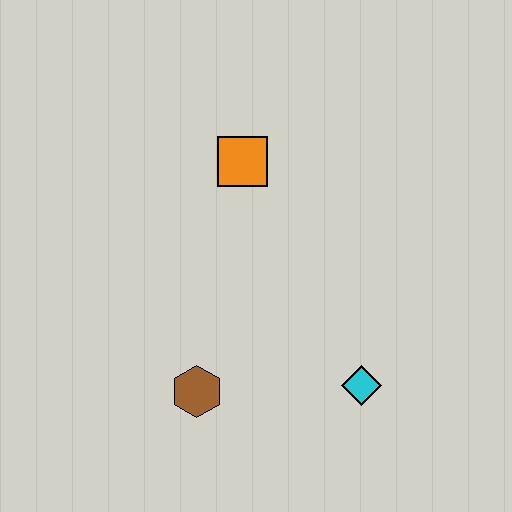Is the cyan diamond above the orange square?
No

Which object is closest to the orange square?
The brown hexagon is closest to the orange square.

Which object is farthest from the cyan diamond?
The orange square is farthest from the cyan diamond.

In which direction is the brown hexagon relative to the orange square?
The brown hexagon is below the orange square.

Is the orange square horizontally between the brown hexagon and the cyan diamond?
Yes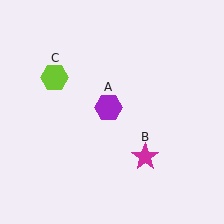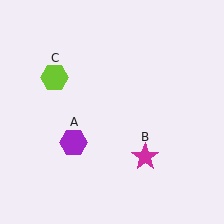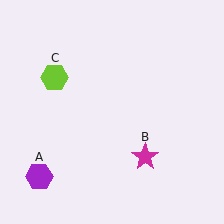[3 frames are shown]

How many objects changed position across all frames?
1 object changed position: purple hexagon (object A).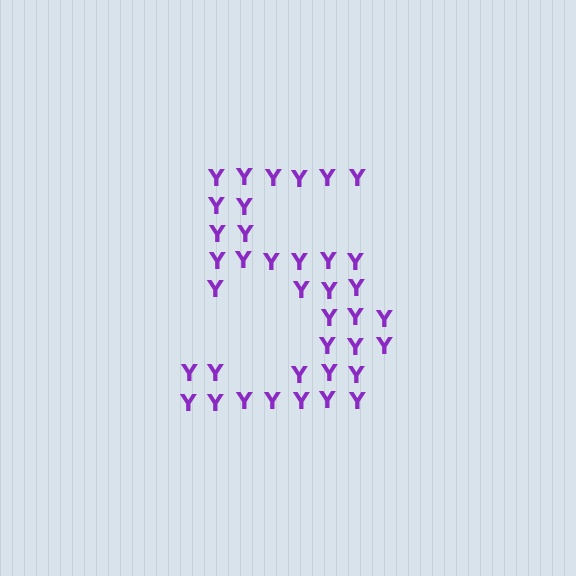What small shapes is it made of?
It is made of small letter Y's.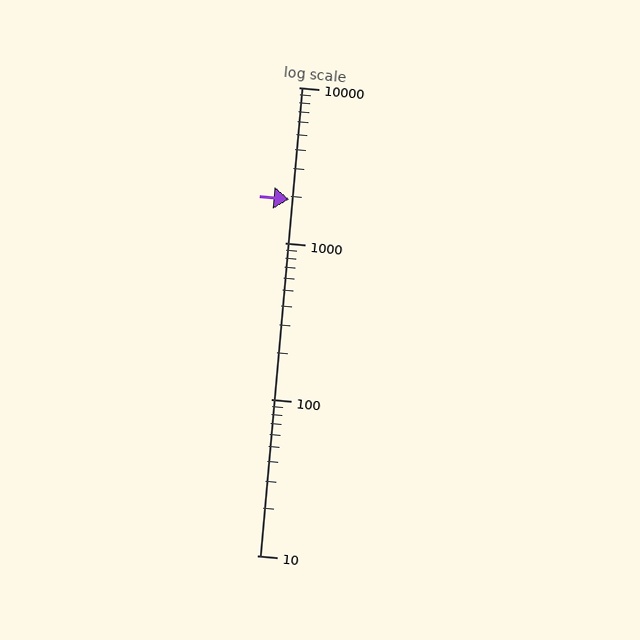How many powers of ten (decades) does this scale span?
The scale spans 3 decades, from 10 to 10000.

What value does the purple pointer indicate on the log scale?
The pointer indicates approximately 1900.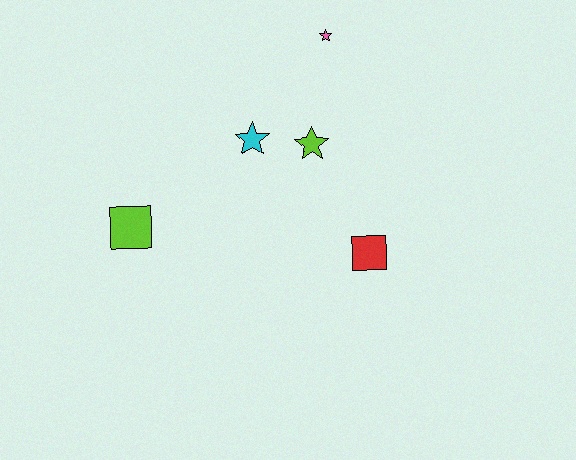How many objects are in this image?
There are 5 objects.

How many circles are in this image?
There are no circles.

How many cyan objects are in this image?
There is 1 cyan object.